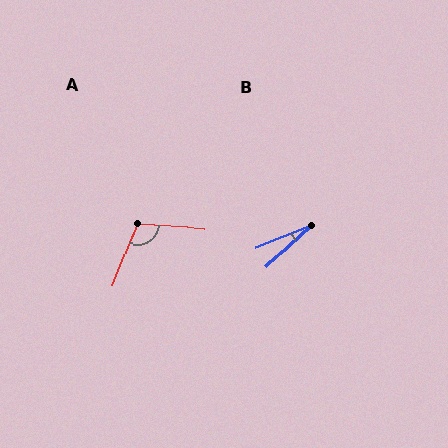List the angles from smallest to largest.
B (21°), A (107°).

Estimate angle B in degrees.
Approximately 21 degrees.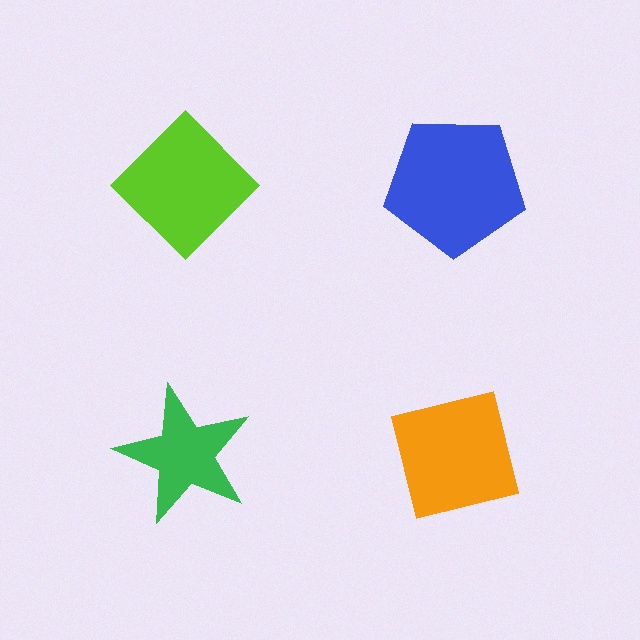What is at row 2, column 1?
A green star.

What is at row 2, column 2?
An orange square.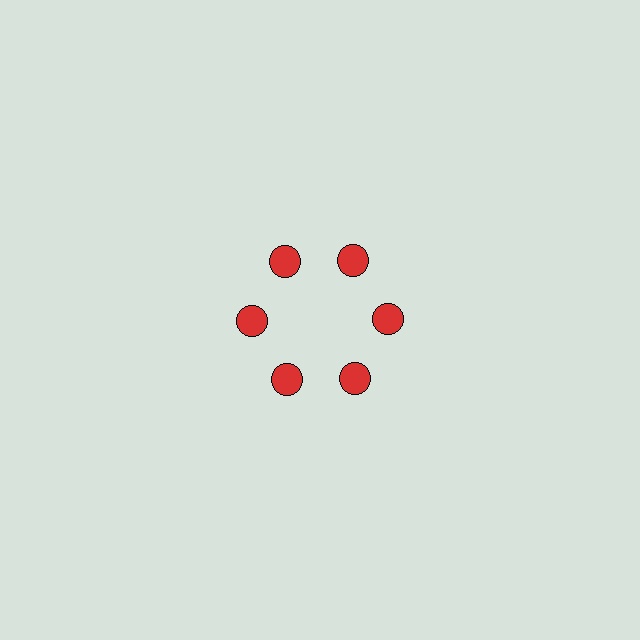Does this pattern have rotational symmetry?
Yes, this pattern has 6-fold rotational symmetry. It looks the same after rotating 60 degrees around the center.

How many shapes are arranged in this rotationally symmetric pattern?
There are 6 shapes, arranged in 6 groups of 1.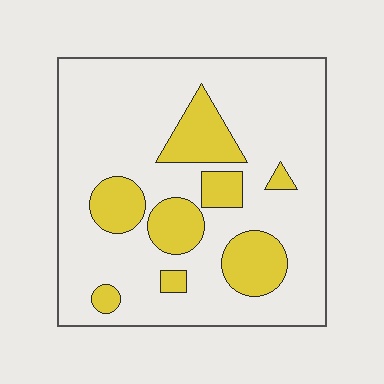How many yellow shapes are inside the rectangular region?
8.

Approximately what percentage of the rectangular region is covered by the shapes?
Approximately 20%.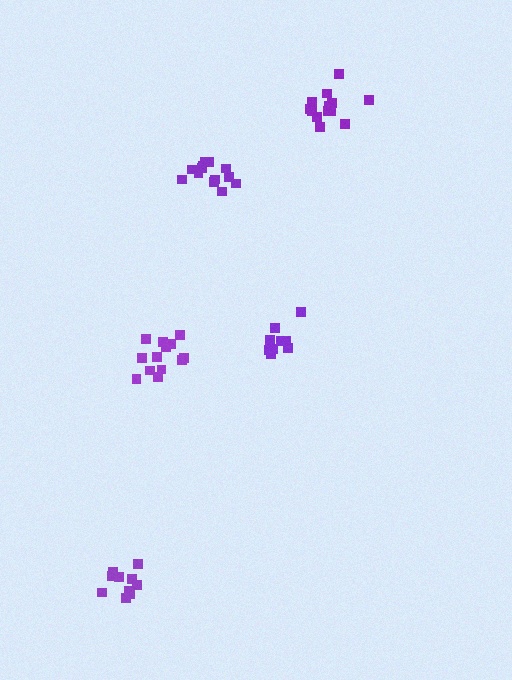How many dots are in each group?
Group 1: 13 dots, Group 2: 14 dots, Group 3: 9 dots, Group 4: 10 dots, Group 5: 13 dots (59 total).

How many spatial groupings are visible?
There are 5 spatial groupings.